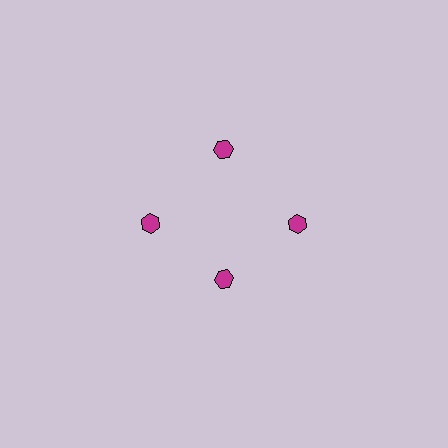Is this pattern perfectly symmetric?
No. The 4 magenta hexagons are arranged in a ring, but one element near the 6 o'clock position is pulled inward toward the center, breaking the 4-fold rotational symmetry.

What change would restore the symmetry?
The symmetry would be restored by moving it outward, back onto the ring so that all 4 hexagons sit at equal angles and equal distance from the center.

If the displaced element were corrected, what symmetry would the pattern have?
It would have 4-fold rotational symmetry — the pattern would map onto itself every 90 degrees.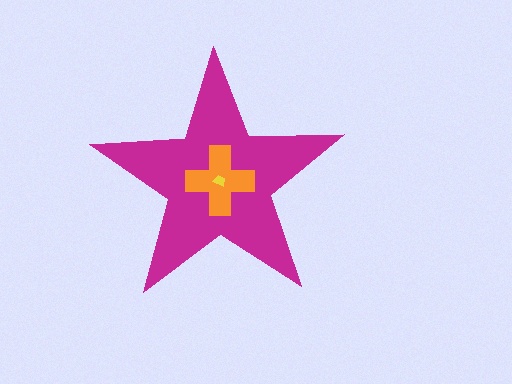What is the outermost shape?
The magenta star.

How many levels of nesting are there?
3.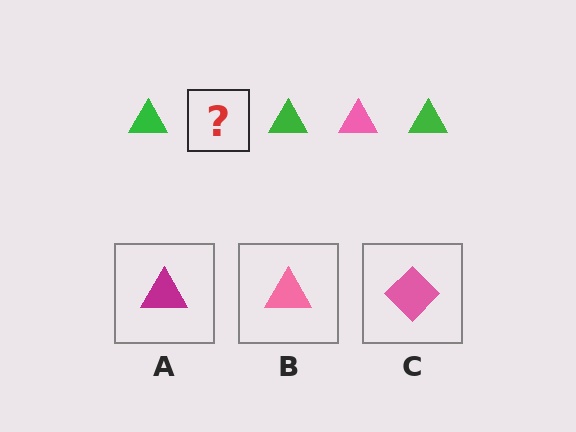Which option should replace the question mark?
Option B.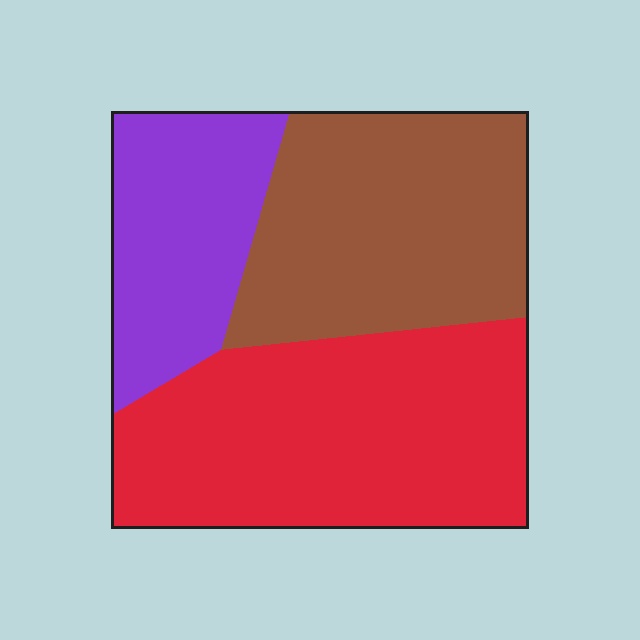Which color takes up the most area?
Red, at roughly 45%.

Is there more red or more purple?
Red.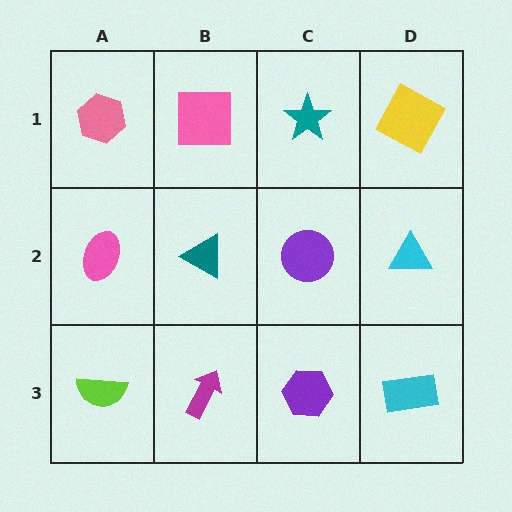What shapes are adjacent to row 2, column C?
A teal star (row 1, column C), a purple hexagon (row 3, column C), a teal triangle (row 2, column B), a cyan triangle (row 2, column D).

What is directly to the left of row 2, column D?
A purple circle.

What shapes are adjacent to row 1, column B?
A teal triangle (row 2, column B), a pink hexagon (row 1, column A), a teal star (row 1, column C).